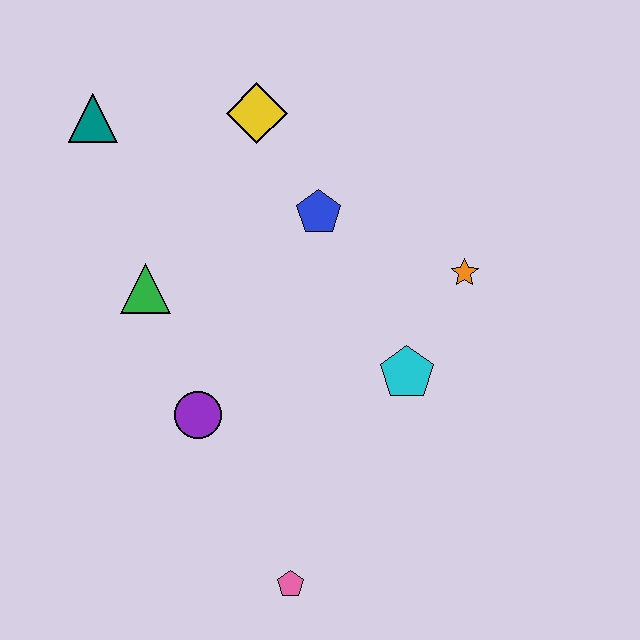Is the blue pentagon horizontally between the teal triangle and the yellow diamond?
No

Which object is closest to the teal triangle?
The yellow diamond is closest to the teal triangle.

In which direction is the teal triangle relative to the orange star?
The teal triangle is to the left of the orange star.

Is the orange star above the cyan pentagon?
Yes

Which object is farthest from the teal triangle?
The pink pentagon is farthest from the teal triangle.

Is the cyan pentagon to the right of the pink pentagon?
Yes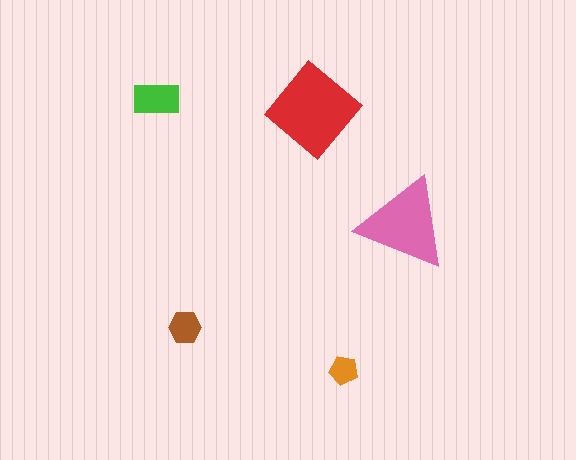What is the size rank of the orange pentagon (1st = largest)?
5th.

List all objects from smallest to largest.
The orange pentagon, the brown hexagon, the green rectangle, the pink triangle, the red diamond.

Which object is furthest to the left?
The green rectangle is leftmost.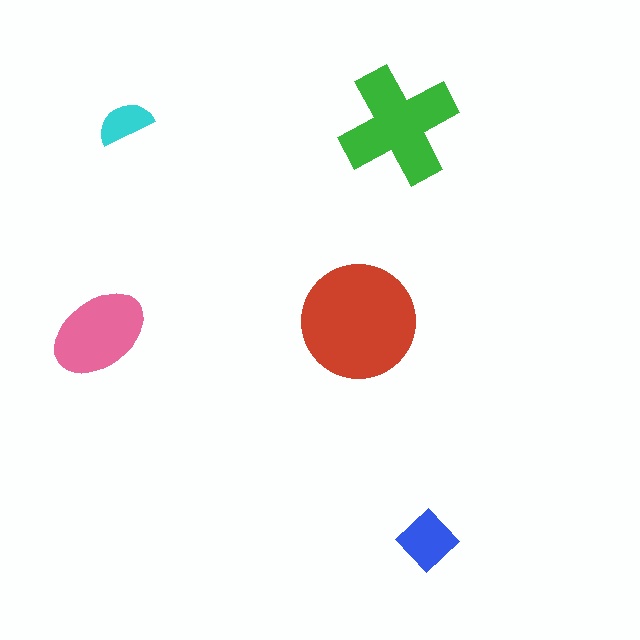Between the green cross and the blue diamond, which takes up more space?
The green cross.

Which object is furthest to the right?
The blue diamond is rightmost.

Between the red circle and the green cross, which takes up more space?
The red circle.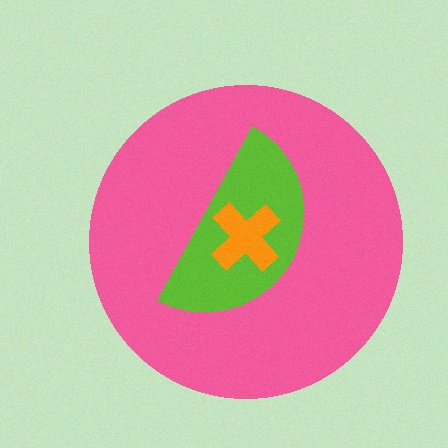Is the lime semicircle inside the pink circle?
Yes.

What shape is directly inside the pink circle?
The lime semicircle.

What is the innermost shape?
The orange cross.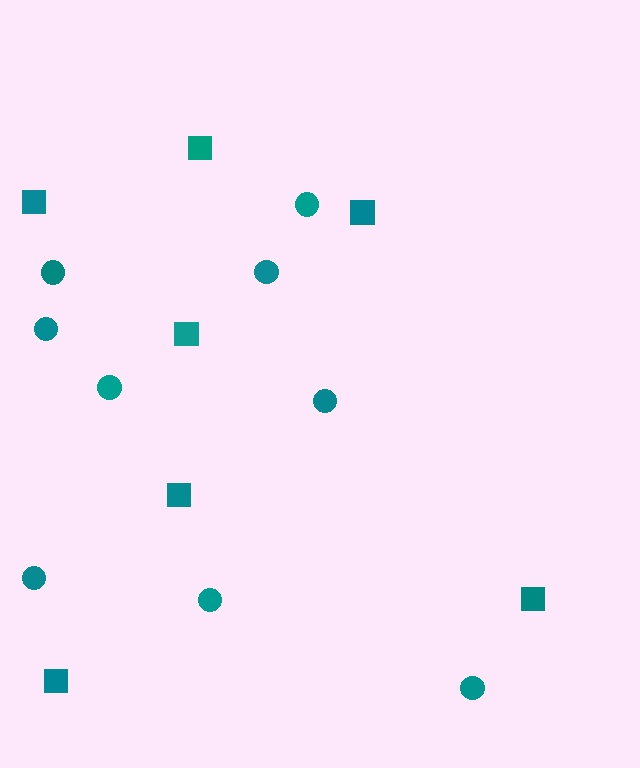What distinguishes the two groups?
There are 2 groups: one group of circles (9) and one group of squares (7).